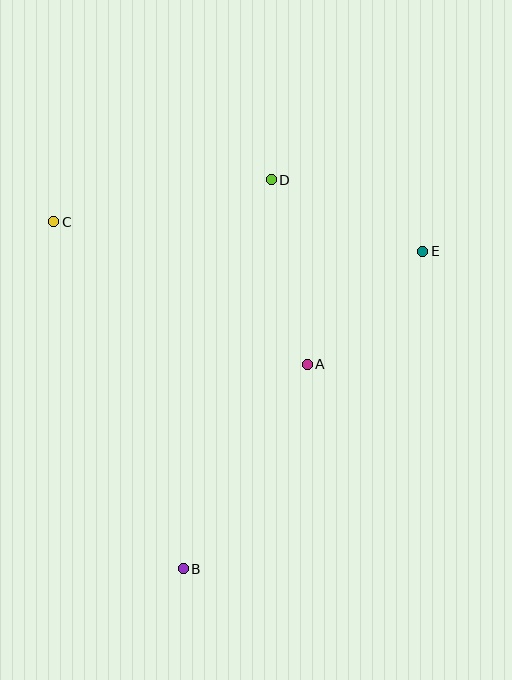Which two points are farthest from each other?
Points B and D are farthest from each other.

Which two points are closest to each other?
Points A and E are closest to each other.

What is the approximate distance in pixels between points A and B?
The distance between A and B is approximately 239 pixels.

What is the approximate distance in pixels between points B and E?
The distance between B and E is approximately 398 pixels.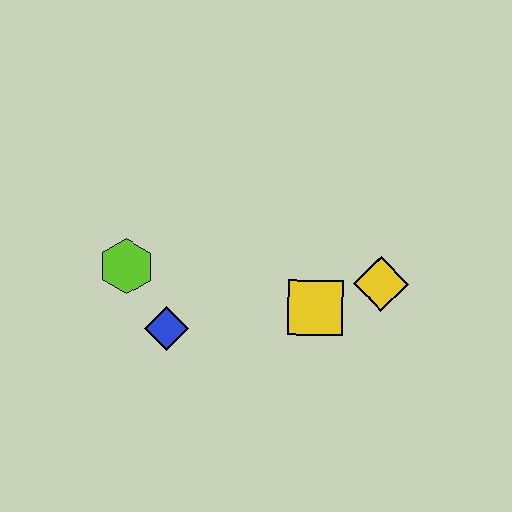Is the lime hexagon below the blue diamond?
No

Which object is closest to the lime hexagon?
The blue diamond is closest to the lime hexagon.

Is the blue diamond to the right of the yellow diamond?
No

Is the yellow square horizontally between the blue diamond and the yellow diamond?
Yes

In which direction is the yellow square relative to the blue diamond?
The yellow square is to the right of the blue diamond.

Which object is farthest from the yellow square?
The lime hexagon is farthest from the yellow square.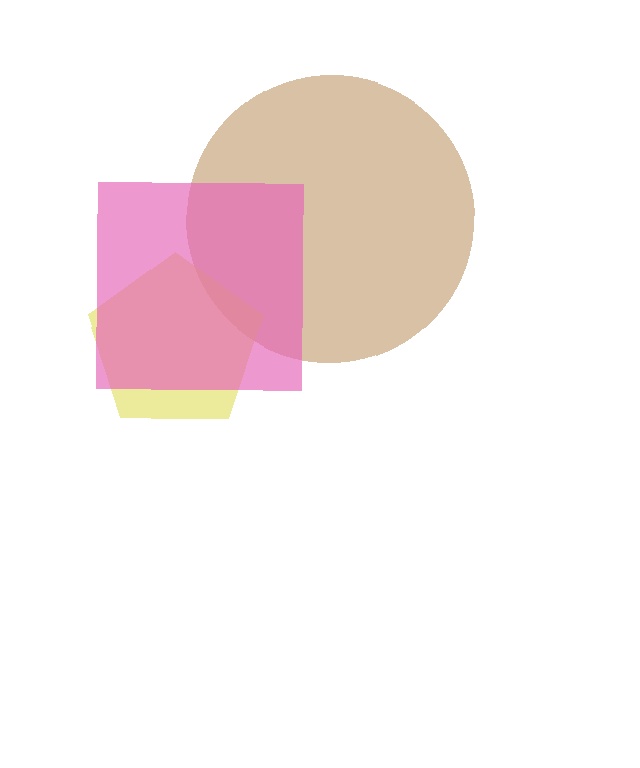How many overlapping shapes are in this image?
There are 3 overlapping shapes in the image.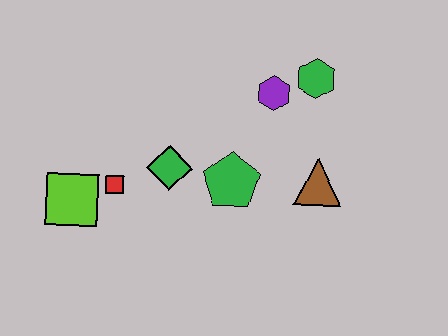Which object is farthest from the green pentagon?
The lime square is farthest from the green pentagon.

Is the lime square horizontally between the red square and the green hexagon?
No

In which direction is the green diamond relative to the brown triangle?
The green diamond is to the left of the brown triangle.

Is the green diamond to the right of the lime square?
Yes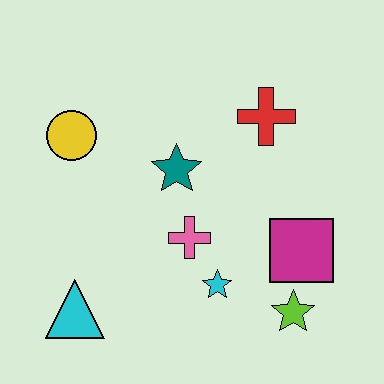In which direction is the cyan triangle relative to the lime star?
The cyan triangle is to the left of the lime star.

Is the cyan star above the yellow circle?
No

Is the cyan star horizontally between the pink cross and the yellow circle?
No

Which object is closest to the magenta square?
The lime star is closest to the magenta square.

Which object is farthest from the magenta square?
The yellow circle is farthest from the magenta square.